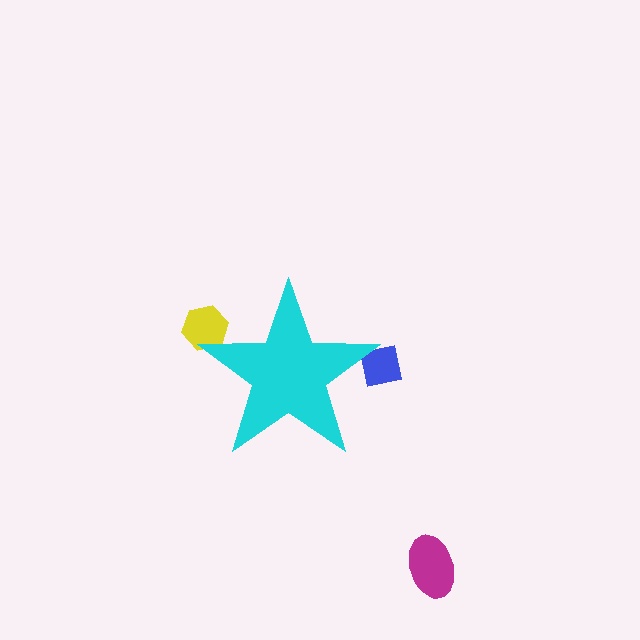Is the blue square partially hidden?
Yes, the blue square is partially hidden behind the cyan star.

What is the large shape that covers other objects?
A cyan star.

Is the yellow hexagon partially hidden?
Yes, the yellow hexagon is partially hidden behind the cyan star.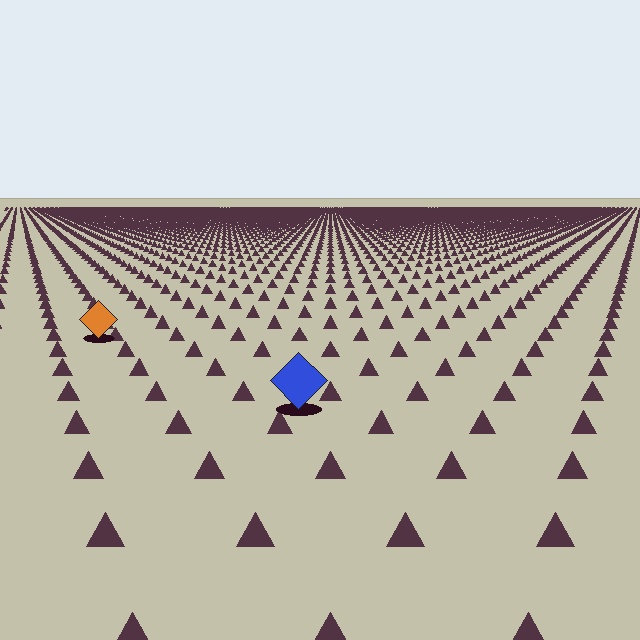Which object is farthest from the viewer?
The orange diamond is farthest from the viewer. It appears smaller and the ground texture around it is denser.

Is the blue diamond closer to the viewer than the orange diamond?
Yes. The blue diamond is closer — you can tell from the texture gradient: the ground texture is coarser near it.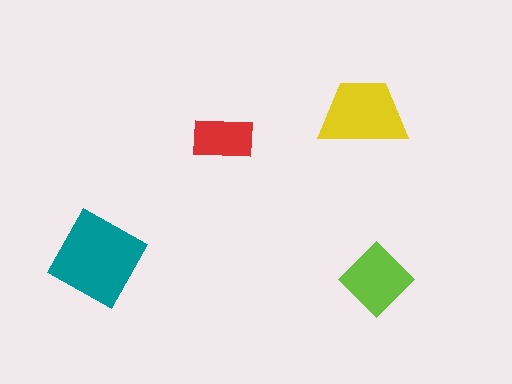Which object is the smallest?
The red rectangle.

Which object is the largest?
The teal square.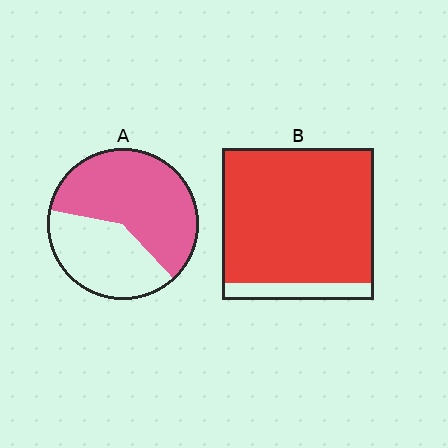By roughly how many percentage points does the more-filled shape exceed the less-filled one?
By roughly 30 percentage points (B over A).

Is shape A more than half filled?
Yes.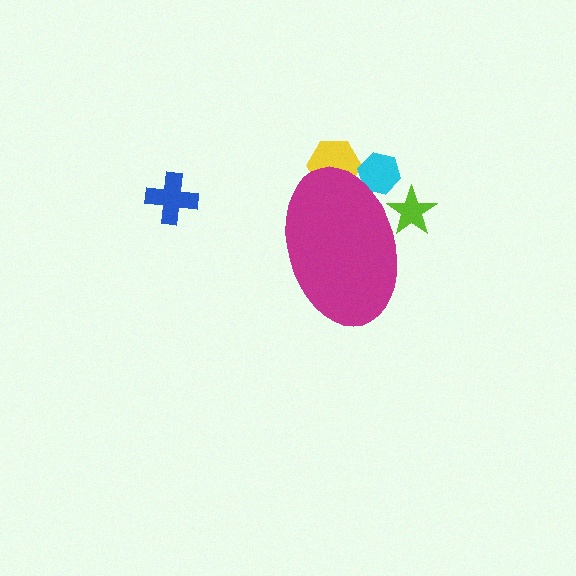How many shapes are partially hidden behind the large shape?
3 shapes are partially hidden.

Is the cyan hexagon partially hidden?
Yes, the cyan hexagon is partially hidden behind the magenta ellipse.